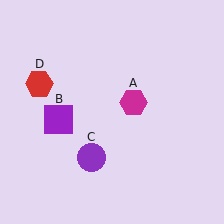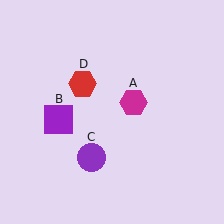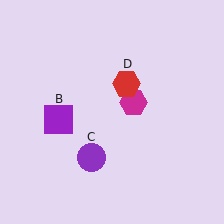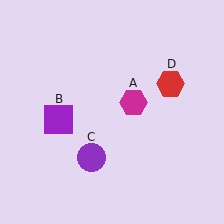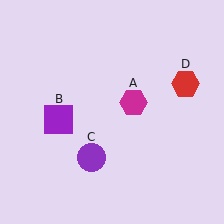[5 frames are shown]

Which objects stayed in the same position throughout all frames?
Magenta hexagon (object A) and purple square (object B) and purple circle (object C) remained stationary.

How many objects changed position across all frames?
1 object changed position: red hexagon (object D).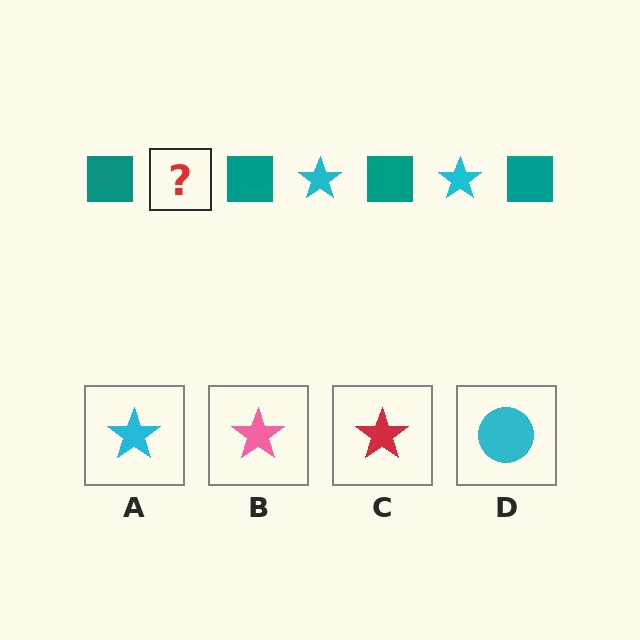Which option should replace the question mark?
Option A.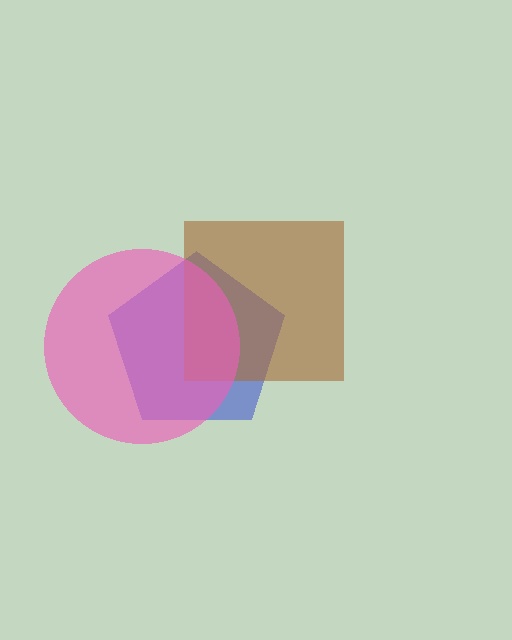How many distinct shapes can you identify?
There are 3 distinct shapes: a blue pentagon, a brown square, a pink circle.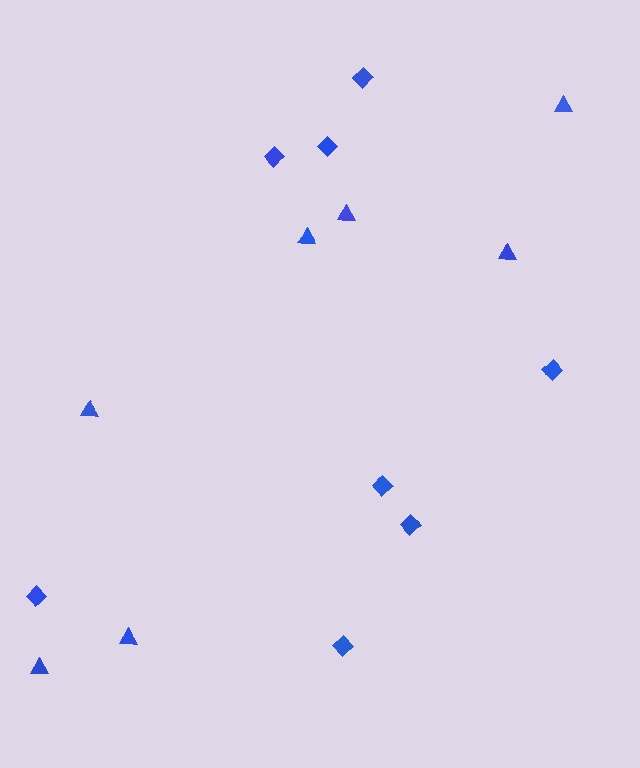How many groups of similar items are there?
There are 2 groups: one group of diamonds (8) and one group of triangles (7).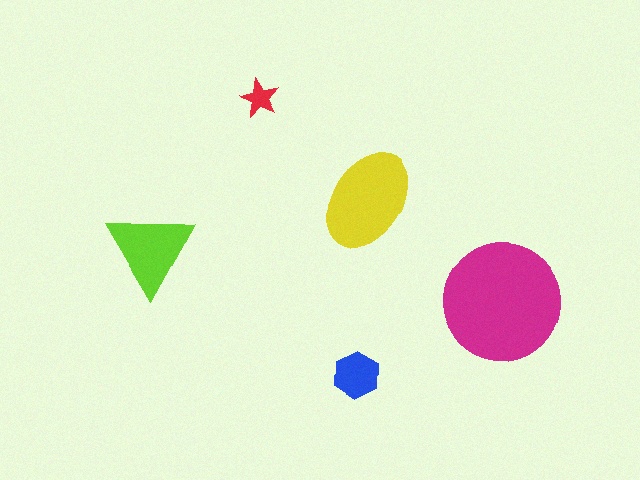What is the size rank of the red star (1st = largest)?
5th.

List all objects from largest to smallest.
The magenta circle, the yellow ellipse, the lime triangle, the blue hexagon, the red star.